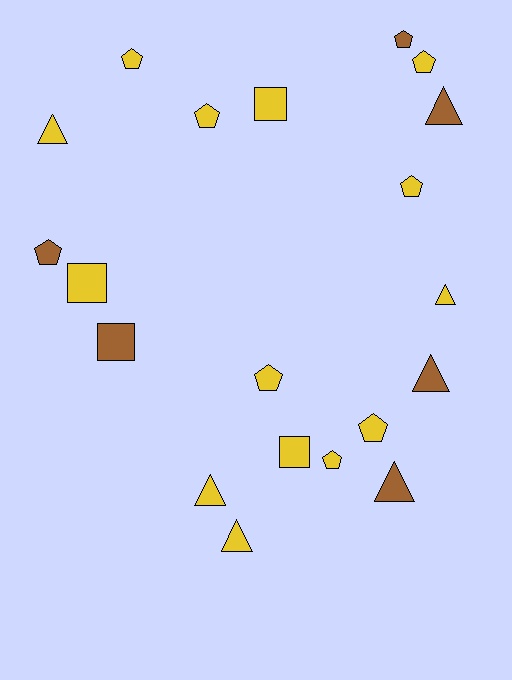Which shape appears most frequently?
Pentagon, with 9 objects.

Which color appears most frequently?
Yellow, with 14 objects.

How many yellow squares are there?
There are 3 yellow squares.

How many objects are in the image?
There are 20 objects.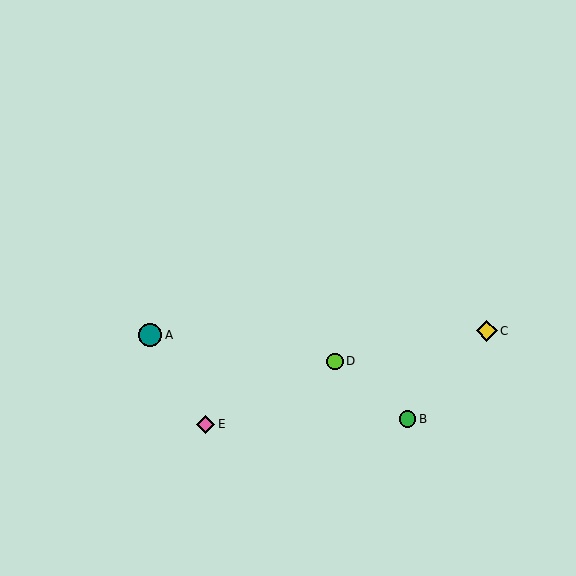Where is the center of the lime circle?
The center of the lime circle is at (335, 361).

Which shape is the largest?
The teal circle (labeled A) is the largest.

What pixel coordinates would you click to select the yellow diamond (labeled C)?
Click at (487, 331) to select the yellow diamond C.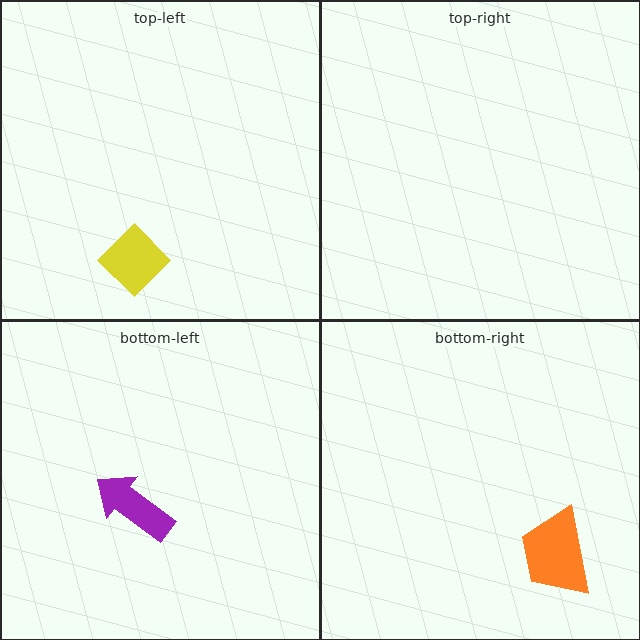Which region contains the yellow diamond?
The top-left region.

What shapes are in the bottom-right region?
The orange trapezoid.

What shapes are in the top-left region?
The yellow diamond.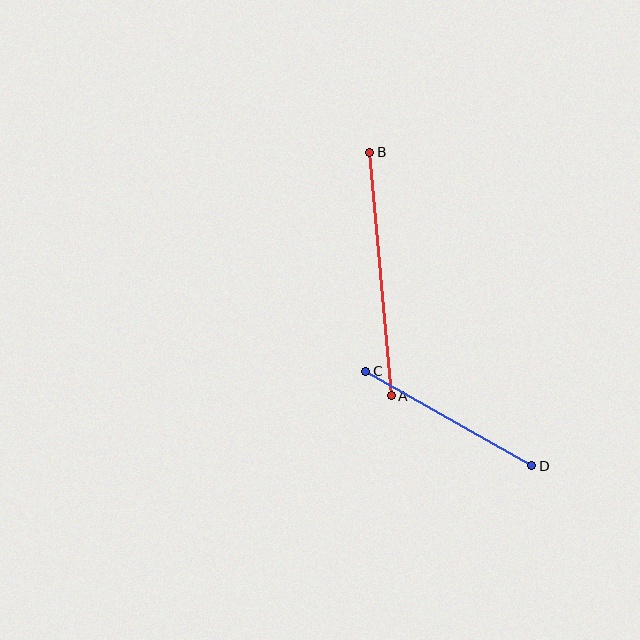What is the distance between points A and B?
The distance is approximately 245 pixels.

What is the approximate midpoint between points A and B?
The midpoint is at approximately (380, 274) pixels.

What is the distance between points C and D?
The distance is approximately 191 pixels.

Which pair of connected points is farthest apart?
Points A and B are farthest apart.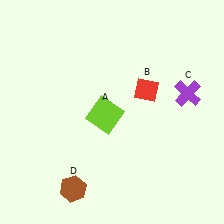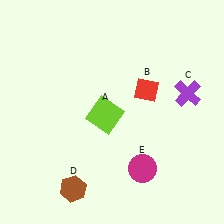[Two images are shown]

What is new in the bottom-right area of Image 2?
A magenta circle (E) was added in the bottom-right area of Image 2.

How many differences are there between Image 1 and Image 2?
There is 1 difference between the two images.